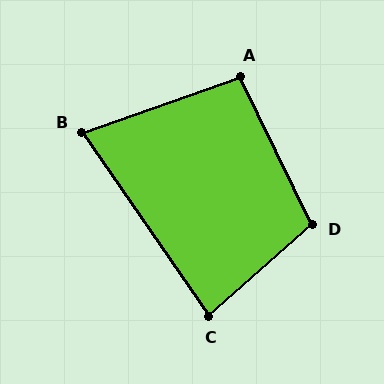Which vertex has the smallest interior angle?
B, at approximately 75 degrees.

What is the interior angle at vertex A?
Approximately 97 degrees (obtuse).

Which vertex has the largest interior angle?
D, at approximately 105 degrees.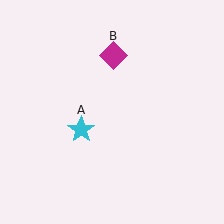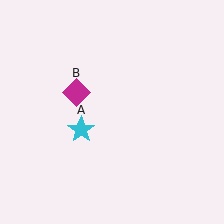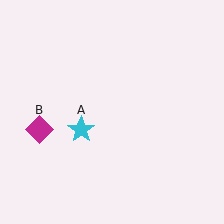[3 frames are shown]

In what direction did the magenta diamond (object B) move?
The magenta diamond (object B) moved down and to the left.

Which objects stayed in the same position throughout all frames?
Cyan star (object A) remained stationary.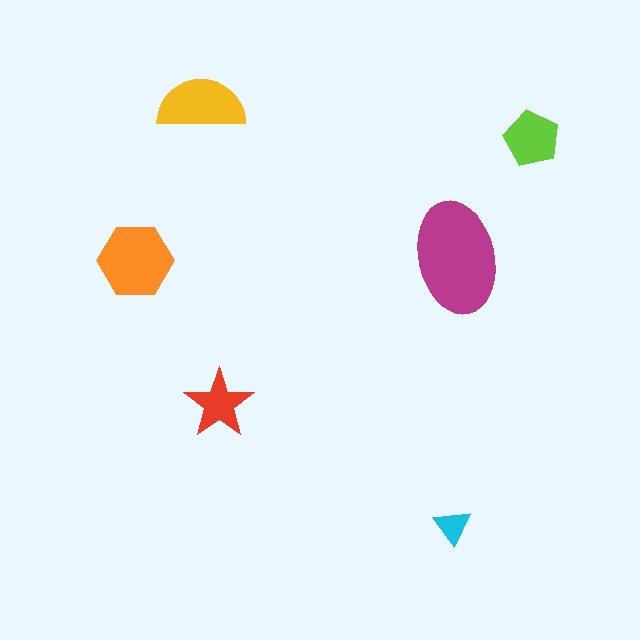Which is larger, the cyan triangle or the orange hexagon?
The orange hexagon.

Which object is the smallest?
The cyan triangle.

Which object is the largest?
The magenta ellipse.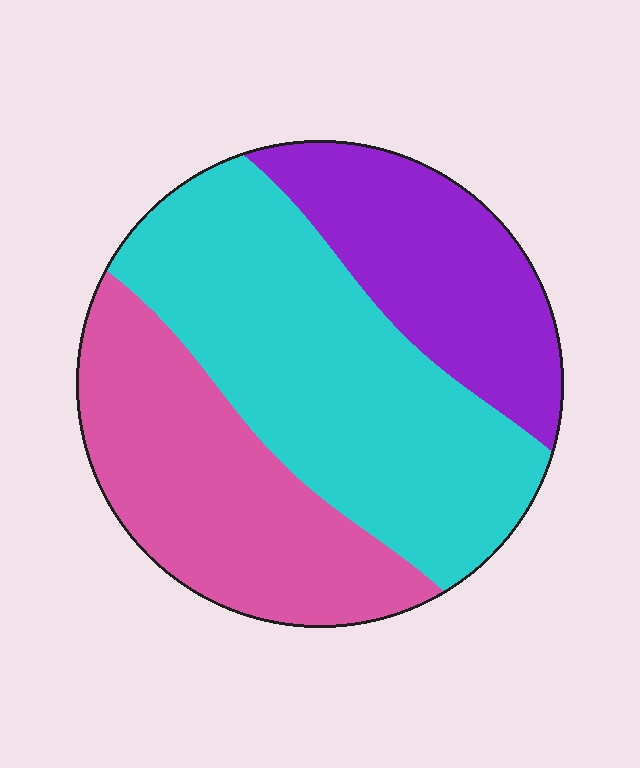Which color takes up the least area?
Purple, at roughly 25%.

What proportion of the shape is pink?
Pink covers 31% of the shape.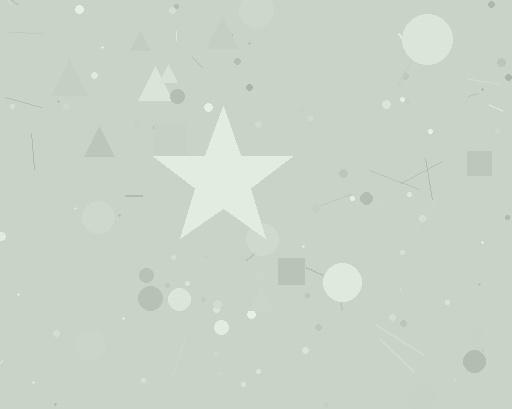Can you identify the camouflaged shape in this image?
The camouflaged shape is a star.